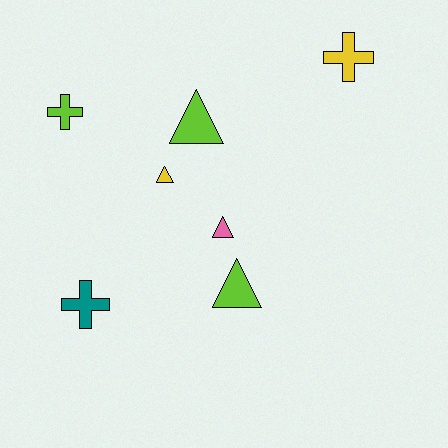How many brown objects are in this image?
There are no brown objects.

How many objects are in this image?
There are 7 objects.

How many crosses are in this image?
There are 3 crosses.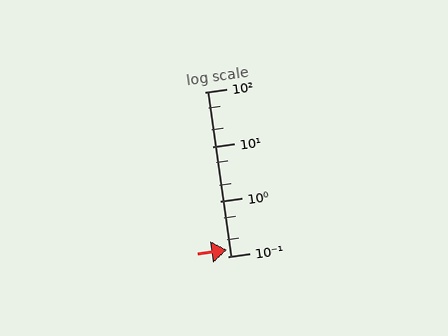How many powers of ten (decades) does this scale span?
The scale spans 3 decades, from 0.1 to 100.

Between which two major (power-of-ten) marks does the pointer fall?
The pointer is between 0.1 and 1.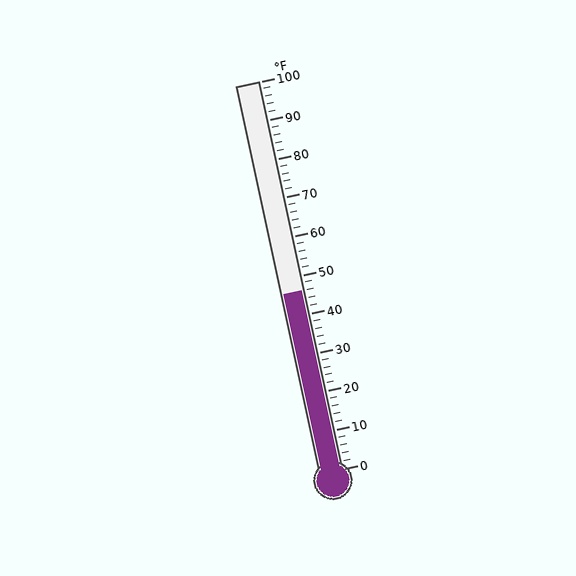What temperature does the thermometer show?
The thermometer shows approximately 46°F.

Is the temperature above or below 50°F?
The temperature is below 50°F.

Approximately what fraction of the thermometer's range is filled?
The thermometer is filled to approximately 45% of its range.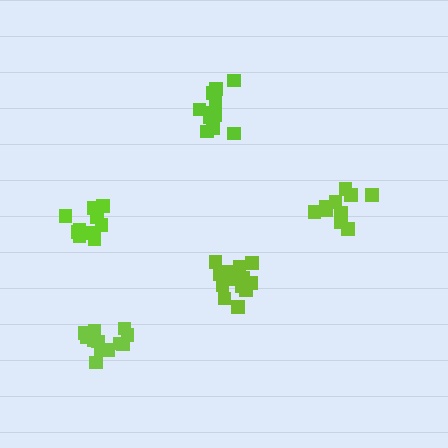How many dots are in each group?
Group 1: 11 dots, Group 2: 10 dots, Group 3: 13 dots, Group 4: 10 dots, Group 5: 14 dots (58 total).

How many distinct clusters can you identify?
There are 5 distinct clusters.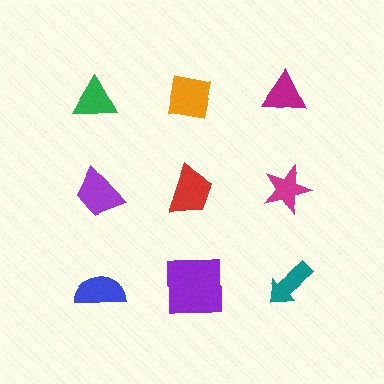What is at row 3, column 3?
A teal arrow.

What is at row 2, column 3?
A magenta star.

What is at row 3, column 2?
A purple square.